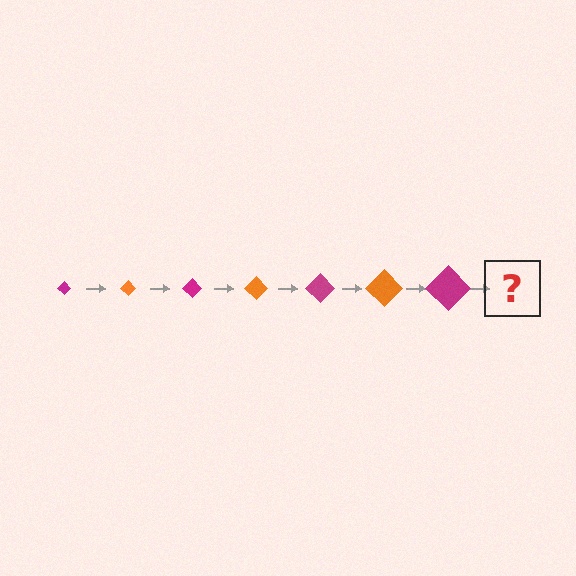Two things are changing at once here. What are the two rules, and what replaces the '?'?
The two rules are that the diamond grows larger each step and the color cycles through magenta and orange. The '?' should be an orange diamond, larger than the previous one.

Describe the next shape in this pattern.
It should be an orange diamond, larger than the previous one.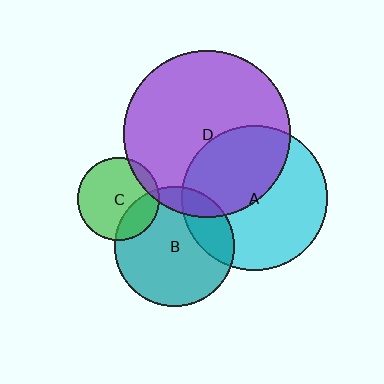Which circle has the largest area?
Circle D (purple).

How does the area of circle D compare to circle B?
Approximately 1.9 times.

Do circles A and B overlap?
Yes.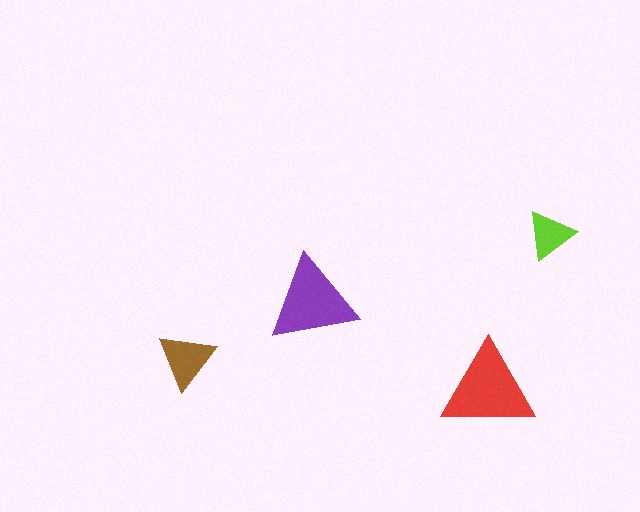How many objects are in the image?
There are 4 objects in the image.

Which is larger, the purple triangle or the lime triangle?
The purple one.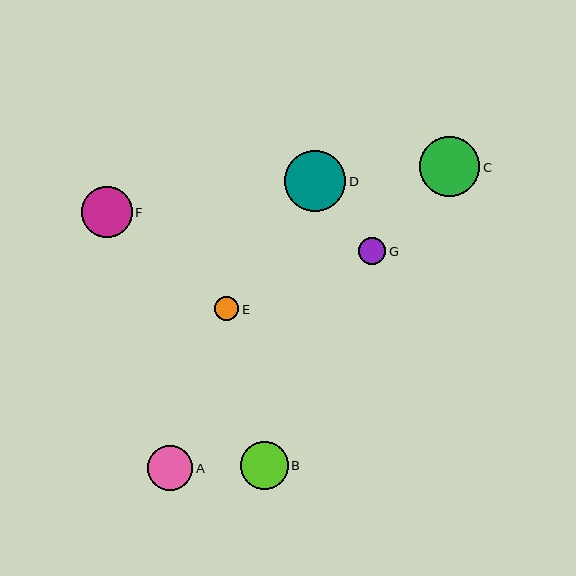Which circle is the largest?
Circle D is the largest with a size of approximately 61 pixels.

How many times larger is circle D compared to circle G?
Circle D is approximately 2.3 times the size of circle G.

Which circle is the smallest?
Circle E is the smallest with a size of approximately 24 pixels.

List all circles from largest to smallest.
From largest to smallest: D, C, F, B, A, G, E.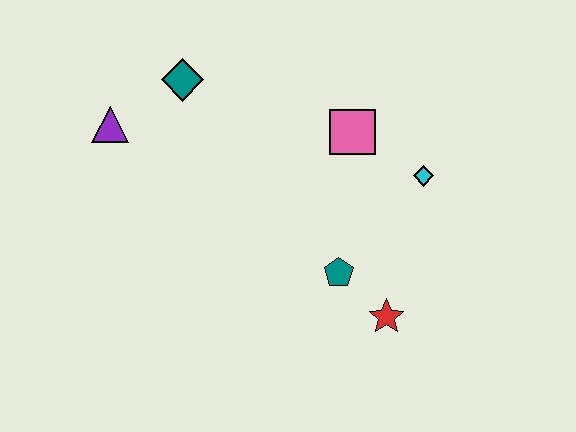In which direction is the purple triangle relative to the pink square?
The purple triangle is to the left of the pink square.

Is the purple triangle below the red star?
No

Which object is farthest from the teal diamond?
The red star is farthest from the teal diamond.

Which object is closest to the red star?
The teal pentagon is closest to the red star.